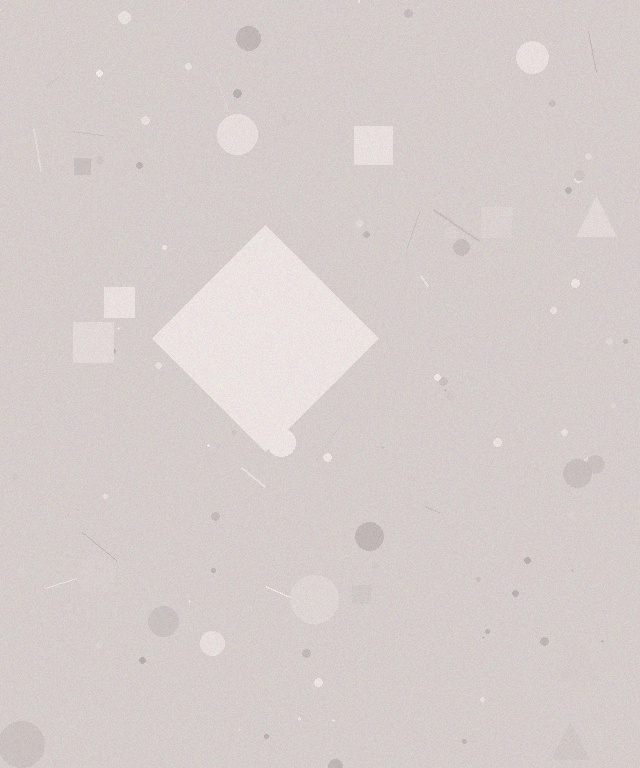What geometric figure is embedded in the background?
A diamond is embedded in the background.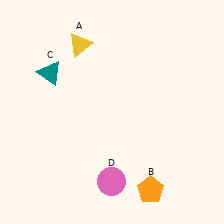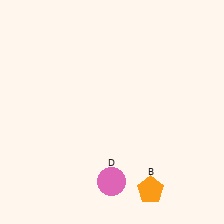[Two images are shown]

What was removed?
The teal triangle (C), the yellow triangle (A) were removed in Image 2.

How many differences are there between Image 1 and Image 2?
There are 2 differences between the two images.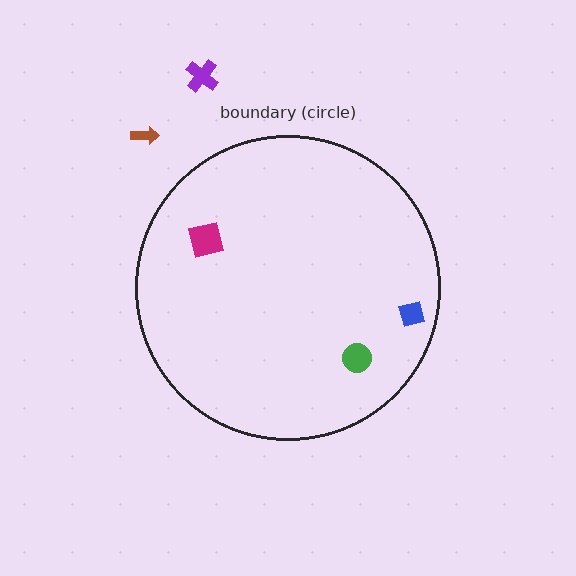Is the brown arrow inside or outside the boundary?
Outside.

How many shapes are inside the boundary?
3 inside, 2 outside.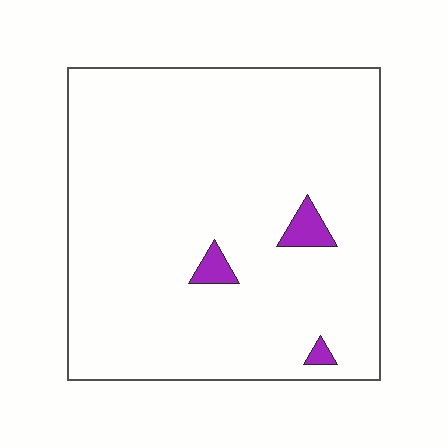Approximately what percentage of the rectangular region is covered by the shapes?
Approximately 5%.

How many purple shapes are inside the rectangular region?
3.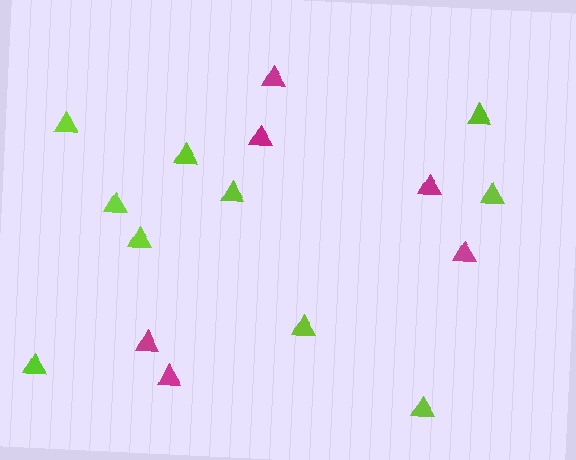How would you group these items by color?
There are 2 groups: one group of magenta triangles (6) and one group of lime triangles (10).